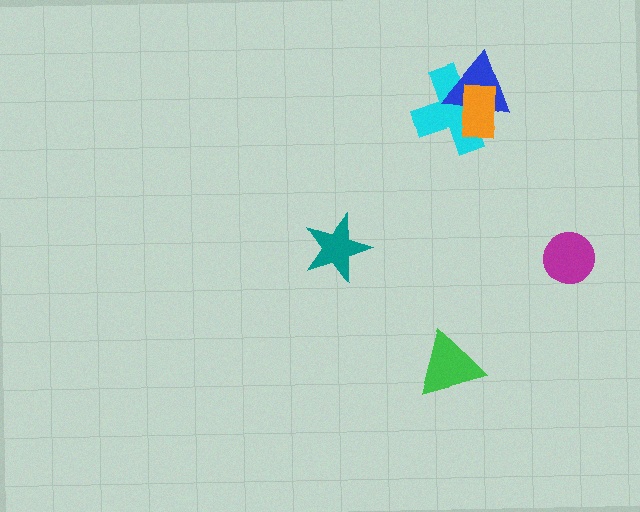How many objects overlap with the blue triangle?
2 objects overlap with the blue triangle.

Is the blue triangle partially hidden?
Yes, it is partially covered by another shape.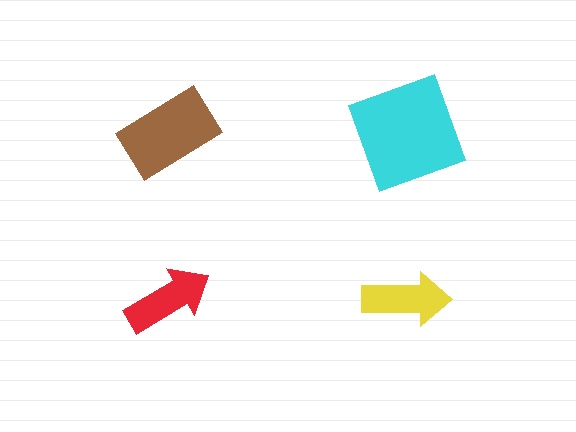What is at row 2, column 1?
A red arrow.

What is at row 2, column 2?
A yellow arrow.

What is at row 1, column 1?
A brown rectangle.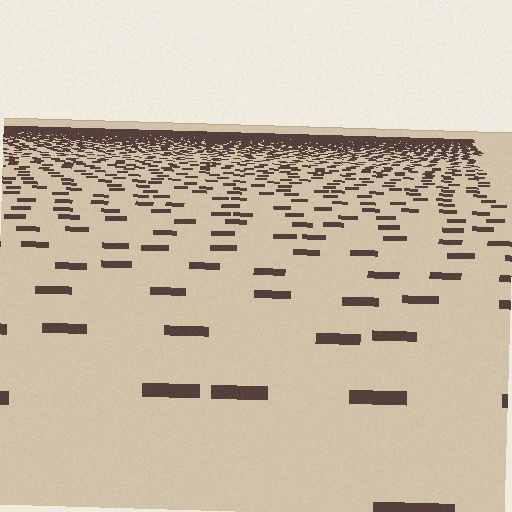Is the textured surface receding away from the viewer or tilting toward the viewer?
The surface is receding away from the viewer. Texture elements get smaller and denser toward the top.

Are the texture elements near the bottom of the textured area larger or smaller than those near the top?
Larger. Near the bottom, elements are closer to the viewer and appear at a bigger on-screen size.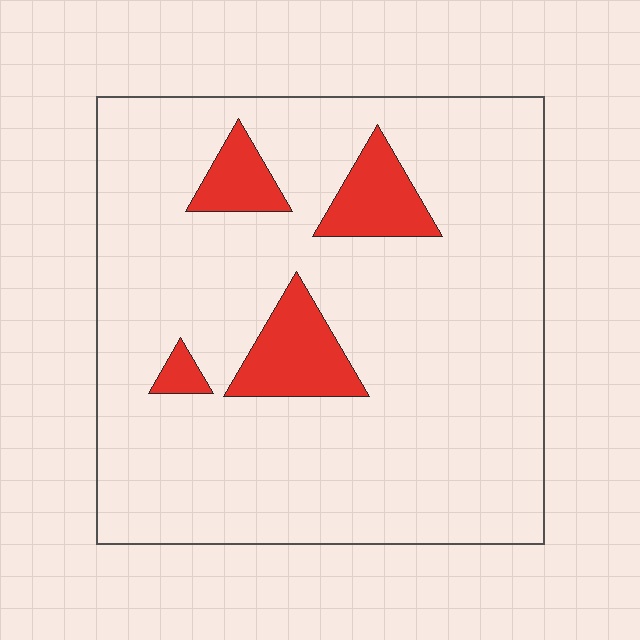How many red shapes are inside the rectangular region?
4.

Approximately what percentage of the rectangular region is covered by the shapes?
Approximately 10%.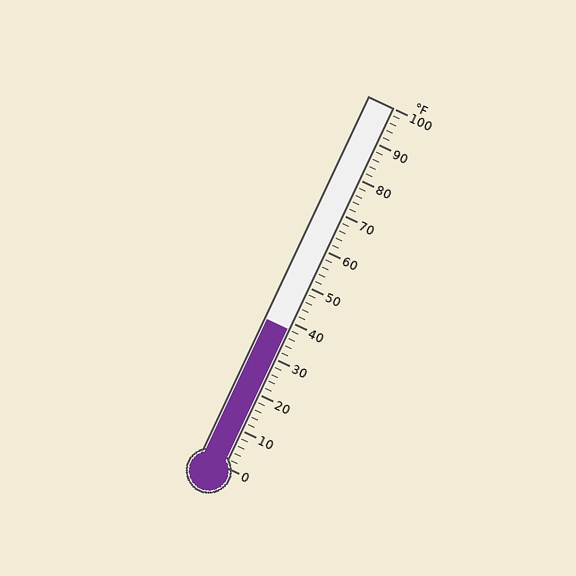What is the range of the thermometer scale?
The thermometer scale ranges from 0°F to 100°F.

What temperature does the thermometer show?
The thermometer shows approximately 38°F.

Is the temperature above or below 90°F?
The temperature is below 90°F.